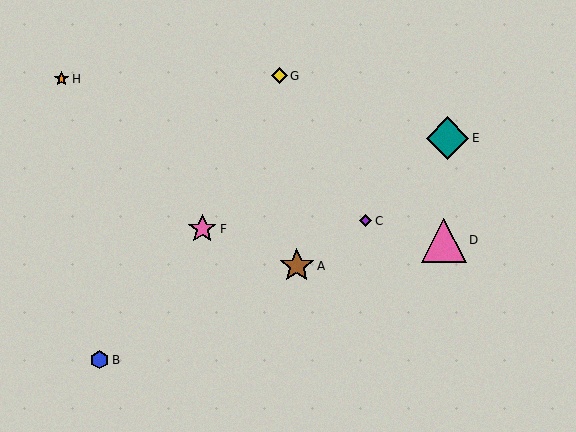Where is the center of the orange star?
The center of the orange star is at (61, 79).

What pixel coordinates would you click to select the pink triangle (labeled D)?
Click at (444, 240) to select the pink triangle D.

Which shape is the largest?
The pink triangle (labeled D) is the largest.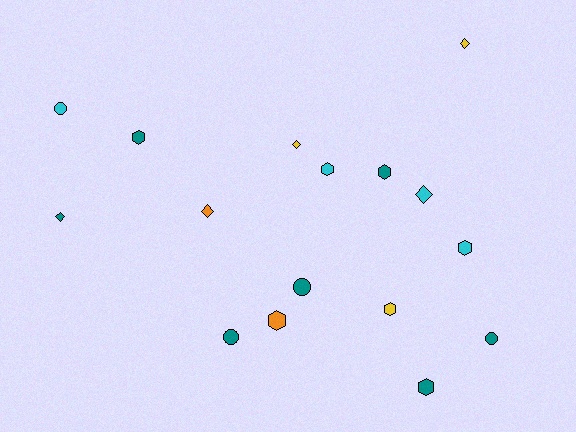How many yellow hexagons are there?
There is 1 yellow hexagon.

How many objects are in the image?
There are 16 objects.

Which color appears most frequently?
Teal, with 7 objects.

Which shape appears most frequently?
Hexagon, with 7 objects.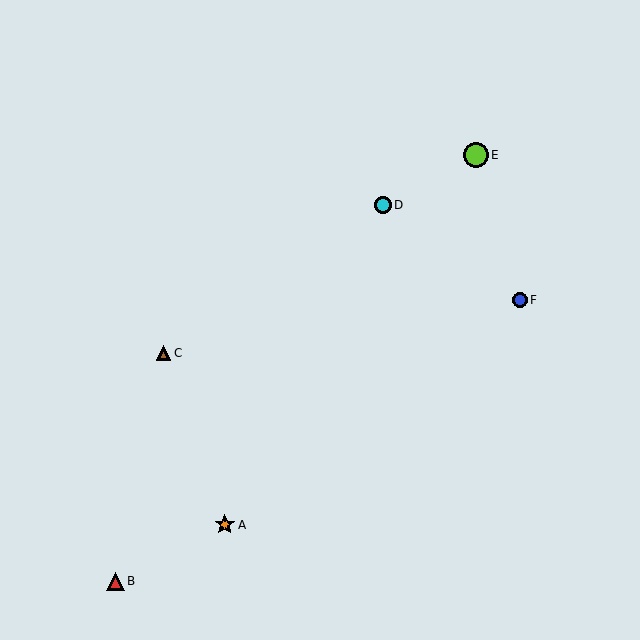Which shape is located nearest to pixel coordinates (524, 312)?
The blue circle (labeled F) at (520, 300) is nearest to that location.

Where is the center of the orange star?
The center of the orange star is at (225, 525).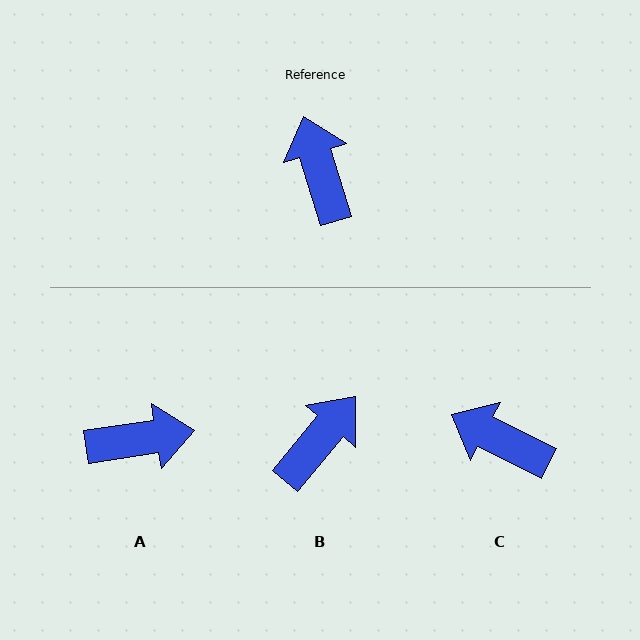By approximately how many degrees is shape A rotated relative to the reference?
Approximately 99 degrees clockwise.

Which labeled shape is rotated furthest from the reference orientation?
A, about 99 degrees away.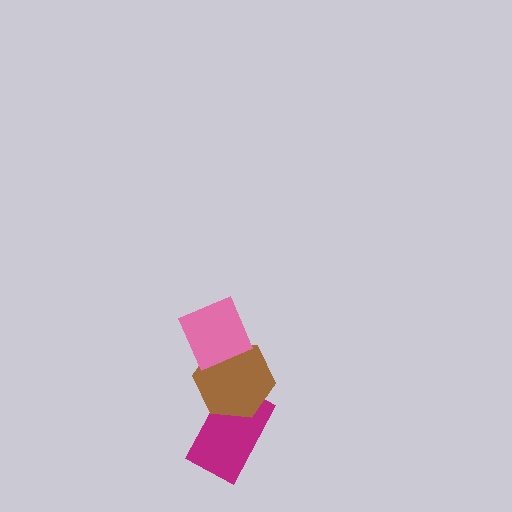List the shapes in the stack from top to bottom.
From top to bottom: the pink diamond, the brown hexagon, the magenta rectangle.